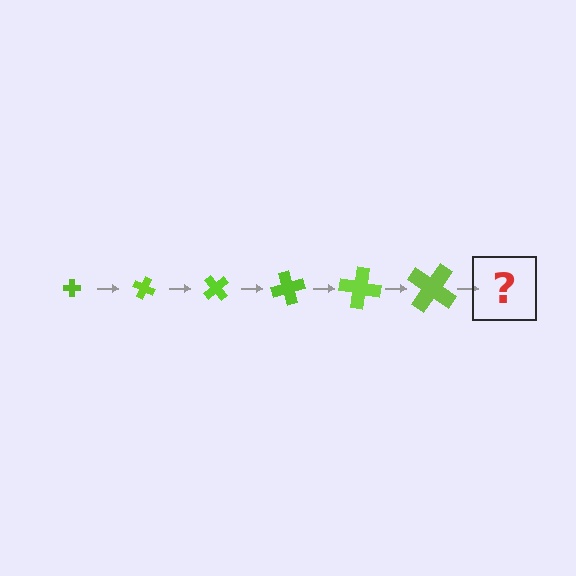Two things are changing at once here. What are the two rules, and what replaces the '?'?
The two rules are that the cross grows larger each step and it rotates 25 degrees each step. The '?' should be a cross, larger than the previous one and rotated 150 degrees from the start.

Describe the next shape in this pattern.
It should be a cross, larger than the previous one and rotated 150 degrees from the start.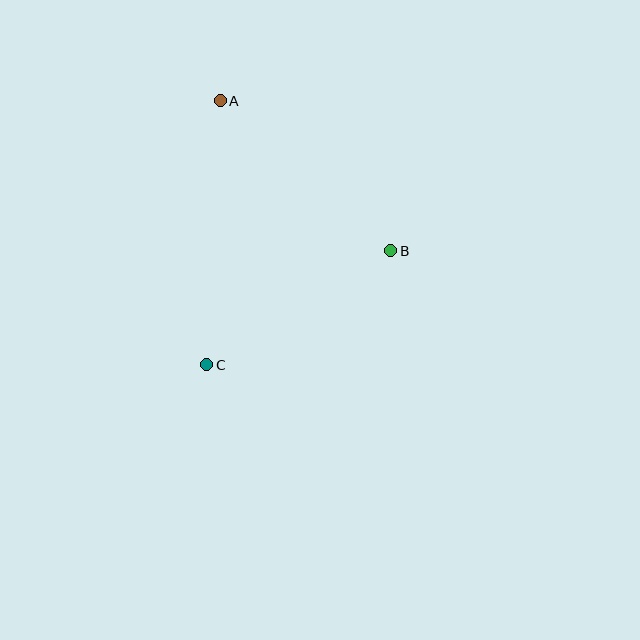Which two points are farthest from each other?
Points A and C are farthest from each other.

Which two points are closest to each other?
Points B and C are closest to each other.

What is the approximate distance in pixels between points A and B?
The distance between A and B is approximately 227 pixels.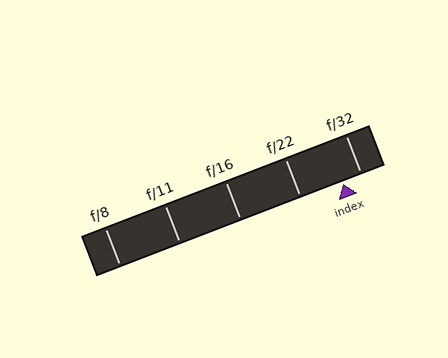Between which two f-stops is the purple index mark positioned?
The index mark is between f/22 and f/32.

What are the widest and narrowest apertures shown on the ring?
The widest aperture shown is f/8 and the narrowest is f/32.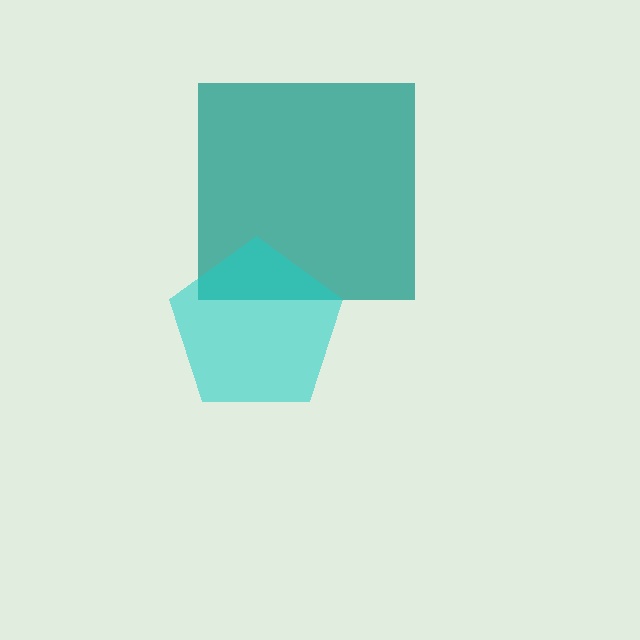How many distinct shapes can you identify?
There are 2 distinct shapes: a teal square, a cyan pentagon.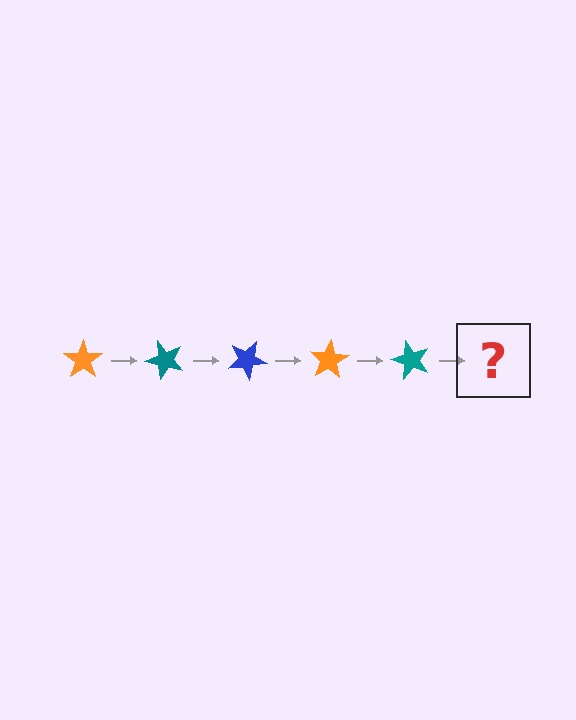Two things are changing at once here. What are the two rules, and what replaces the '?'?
The two rules are that it rotates 50 degrees each step and the color cycles through orange, teal, and blue. The '?' should be a blue star, rotated 250 degrees from the start.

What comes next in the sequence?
The next element should be a blue star, rotated 250 degrees from the start.